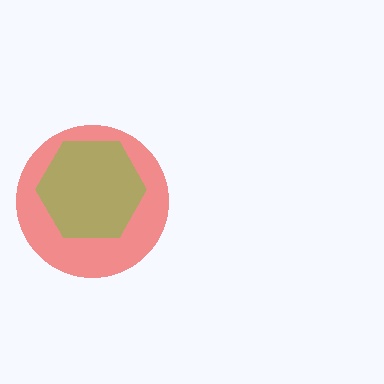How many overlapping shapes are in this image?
There are 2 overlapping shapes in the image.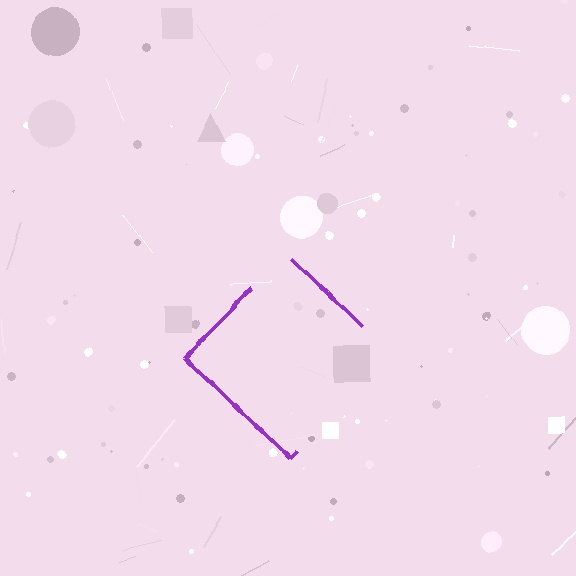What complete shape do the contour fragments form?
The contour fragments form a diamond.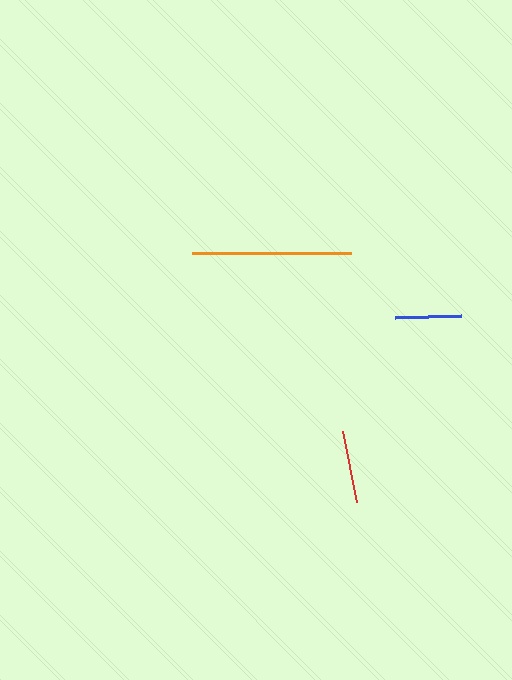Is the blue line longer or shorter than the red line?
The red line is longer than the blue line.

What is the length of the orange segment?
The orange segment is approximately 158 pixels long.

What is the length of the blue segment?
The blue segment is approximately 66 pixels long.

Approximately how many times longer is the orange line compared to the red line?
The orange line is approximately 2.2 times the length of the red line.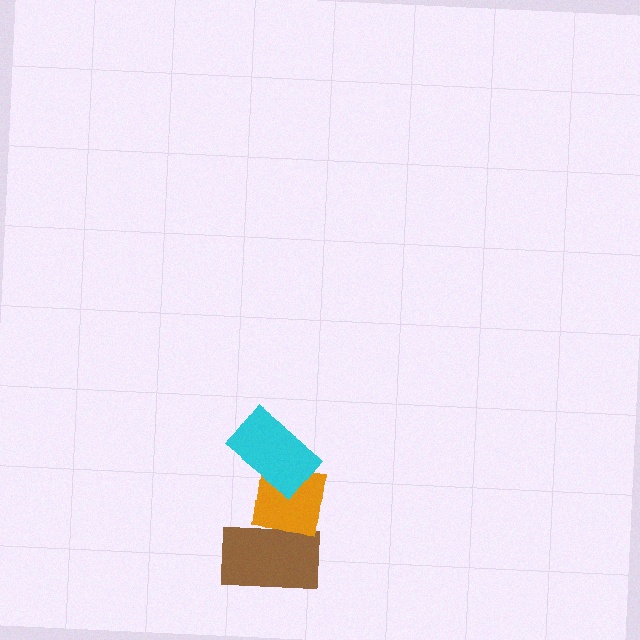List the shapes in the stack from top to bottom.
From top to bottom: the cyan rectangle, the orange square, the brown rectangle.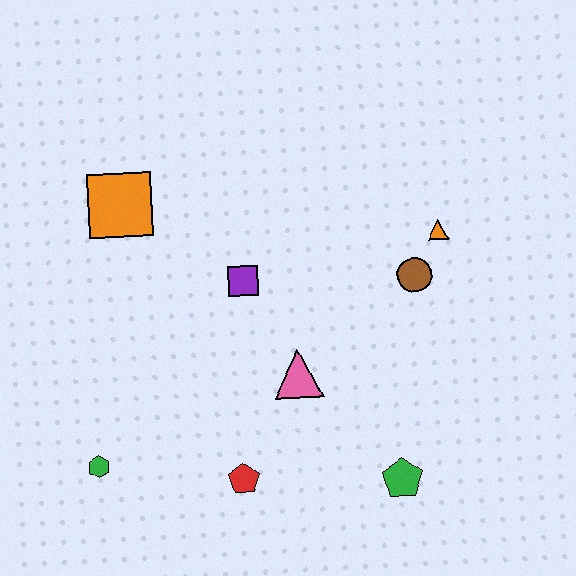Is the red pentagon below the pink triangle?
Yes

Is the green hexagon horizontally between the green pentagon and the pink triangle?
No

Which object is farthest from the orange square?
The green pentagon is farthest from the orange square.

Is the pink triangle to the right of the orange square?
Yes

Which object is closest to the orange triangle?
The brown circle is closest to the orange triangle.